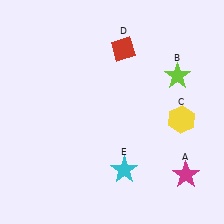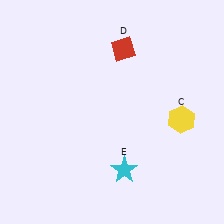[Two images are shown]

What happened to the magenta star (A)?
The magenta star (A) was removed in Image 2. It was in the bottom-right area of Image 1.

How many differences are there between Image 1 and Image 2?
There are 2 differences between the two images.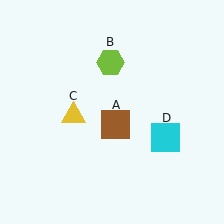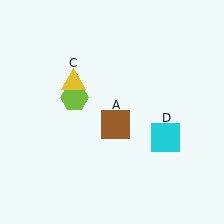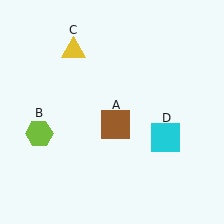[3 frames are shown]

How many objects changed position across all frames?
2 objects changed position: lime hexagon (object B), yellow triangle (object C).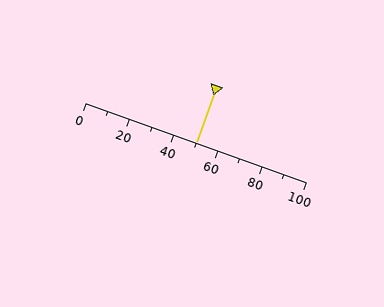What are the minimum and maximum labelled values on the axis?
The axis runs from 0 to 100.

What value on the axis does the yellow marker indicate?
The marker indicates approximately 50.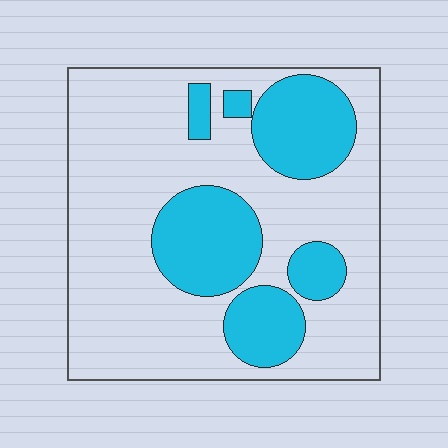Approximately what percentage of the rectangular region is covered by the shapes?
Approximately 30%.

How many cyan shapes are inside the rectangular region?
6.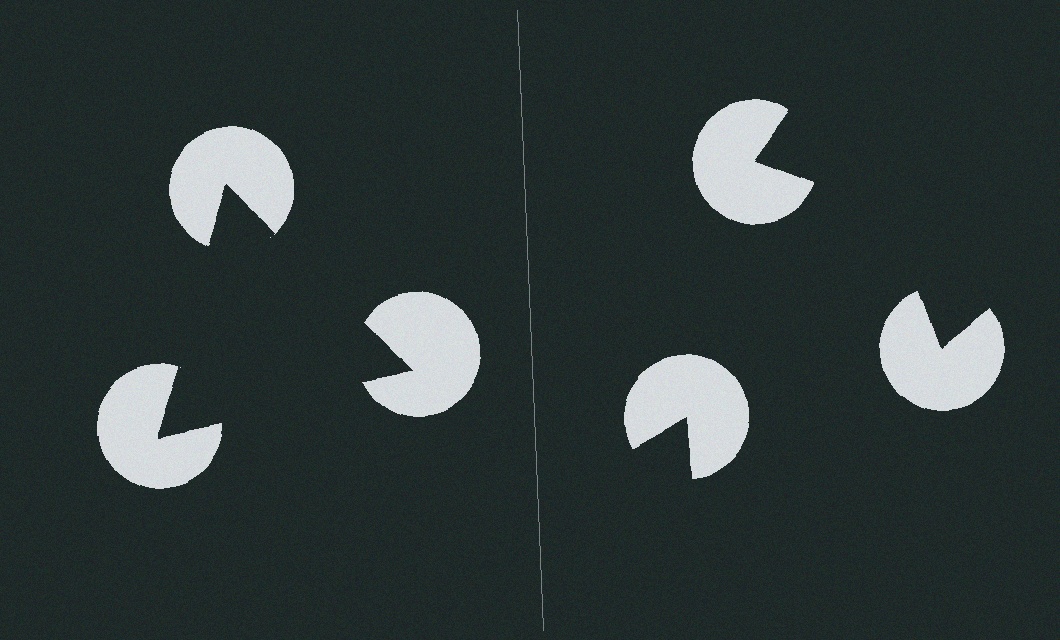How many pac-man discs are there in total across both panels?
6 — 3 on each side.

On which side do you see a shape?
An illusory triangle appears on the left side. On the right side the wedge cuts are rotated, so no coherent shape forms.